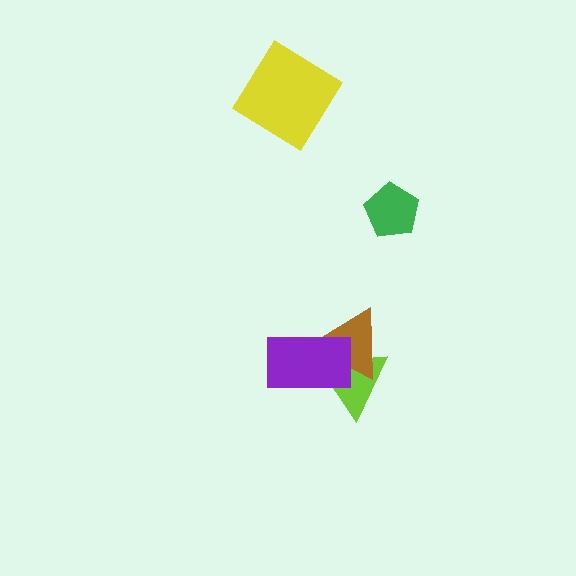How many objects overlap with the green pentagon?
0 objects overlap with the green pentagon.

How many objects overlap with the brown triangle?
2 objects overlap with the brown triangle.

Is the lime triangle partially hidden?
Yes, it is partially covered by another shape.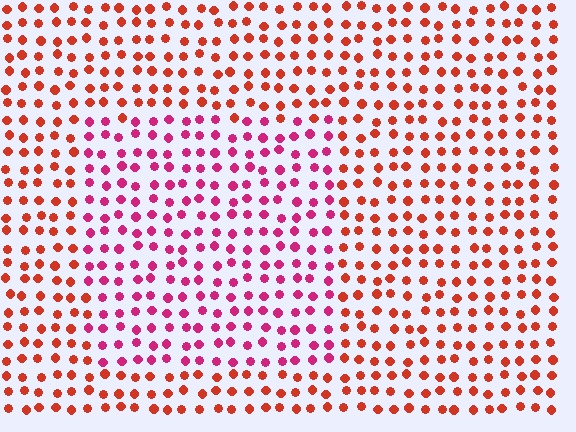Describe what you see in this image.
The image is filled with small red elements in a uniform arrangement. A rectangle-shaped region is visible where the elements are tinted to a slightly different hue, forming a subtle color boundary.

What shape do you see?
I see a rectangle.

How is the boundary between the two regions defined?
The boundary is defined purely by a slight shift in hue (about 38 degrees). Spacing, size, and orientation are identical on both sides.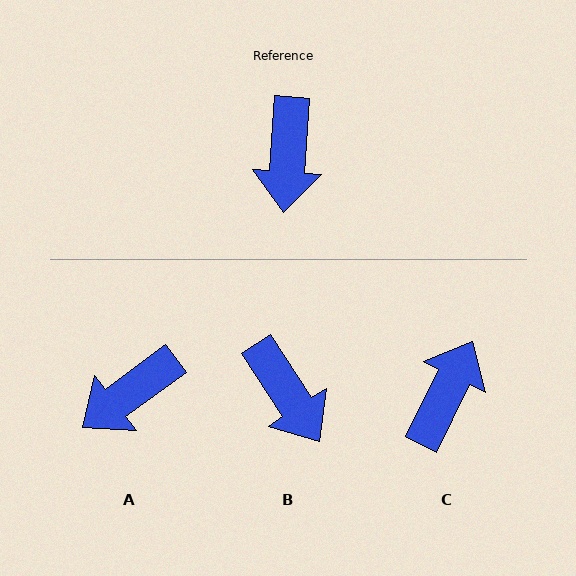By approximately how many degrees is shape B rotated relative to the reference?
Approximately 37 degrees counter-clockwise.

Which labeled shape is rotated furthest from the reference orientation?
C, about 158 degrees away.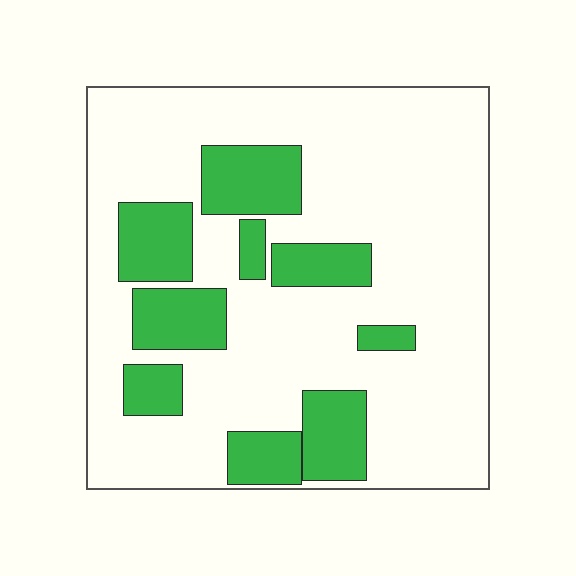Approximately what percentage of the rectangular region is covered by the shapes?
Approximately 25%.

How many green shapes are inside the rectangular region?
9.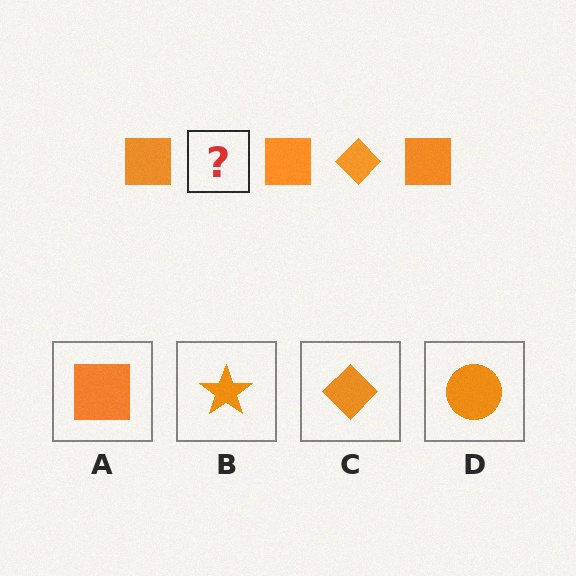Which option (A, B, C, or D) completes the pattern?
C.